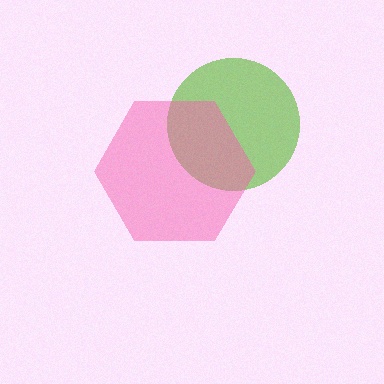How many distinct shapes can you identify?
There are 2 distinct shapes: a lime circle, a pink hexagon.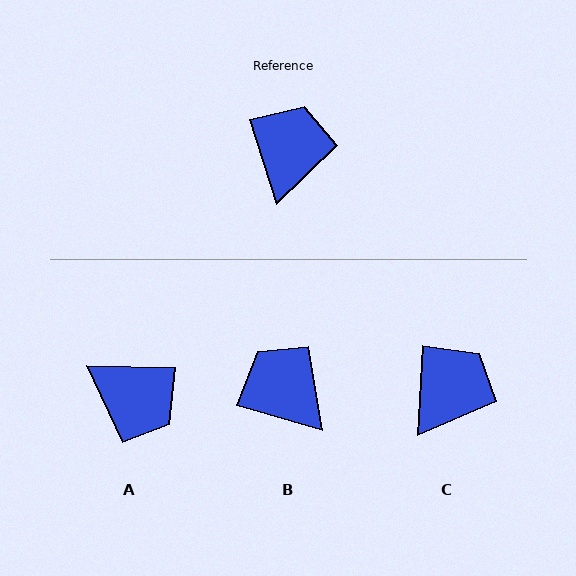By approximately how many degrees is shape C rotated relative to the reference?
Approximately 21 degrees clockwise.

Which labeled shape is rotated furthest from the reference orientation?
A, about 109 degrees away.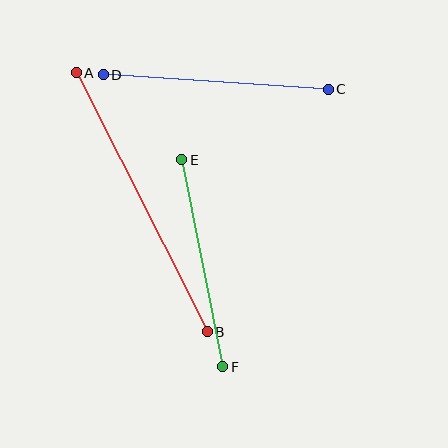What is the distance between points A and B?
The distance is approximately 290 pixels.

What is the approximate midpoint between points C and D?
The midpoint is at approximately (216, 82) pixels.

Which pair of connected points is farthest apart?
Points A and B are farthest apart.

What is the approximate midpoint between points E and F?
The midpoint is at approximately (202, 263) pixels.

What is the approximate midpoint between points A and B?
The midpoint is at approximately (142, 202) pixels.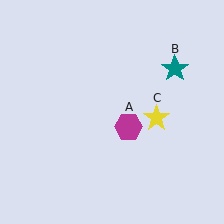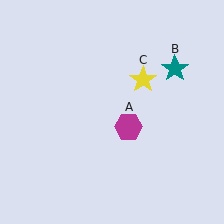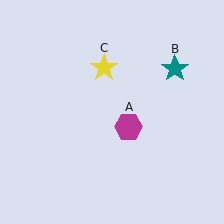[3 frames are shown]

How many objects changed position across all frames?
1 object changed position: yellow star (object C).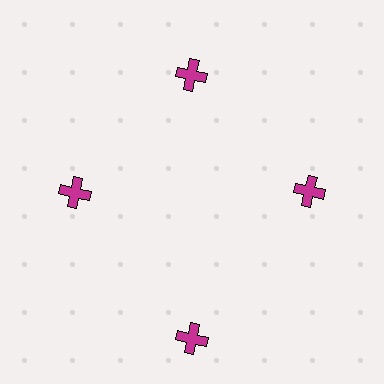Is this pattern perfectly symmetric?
No. The 4 magenta crosses are arranged in a ring, but one element near the 6 o'clock position is pushed outward from the center, breaking the 4-fold rotational symmetry.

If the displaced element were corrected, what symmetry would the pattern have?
It would have 4-fold rotational symmetry — the pattern would map onto itself every 90 degrees.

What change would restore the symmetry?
The symmetry would be restored by moving it inward, back onto the ring so that all 4 crosses sit at equal angles and equal distance from the center.